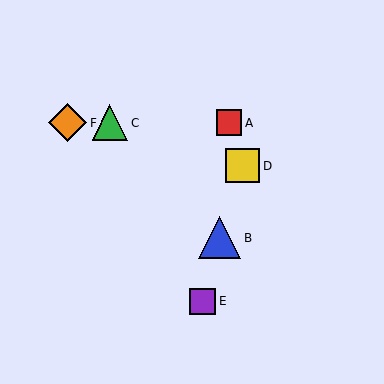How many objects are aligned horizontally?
3 objects (A, C, F) are aligned horizontally.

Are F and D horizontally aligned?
No, F is at y≈123 and D is at y≈166.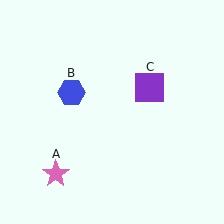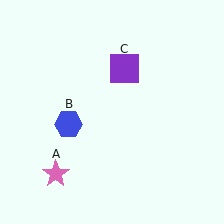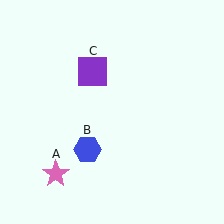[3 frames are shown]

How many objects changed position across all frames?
2 objects changed position: blue hexagon (object B), purple square (object C).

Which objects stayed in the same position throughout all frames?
Pink star (object A) remained stationary.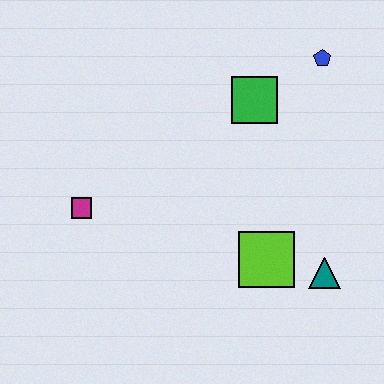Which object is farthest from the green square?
The magenta square is farthest from the green square.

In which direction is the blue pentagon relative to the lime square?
The blue pentagon is above the lime square.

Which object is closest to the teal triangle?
The lime square is closest to the teal triangle.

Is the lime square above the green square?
No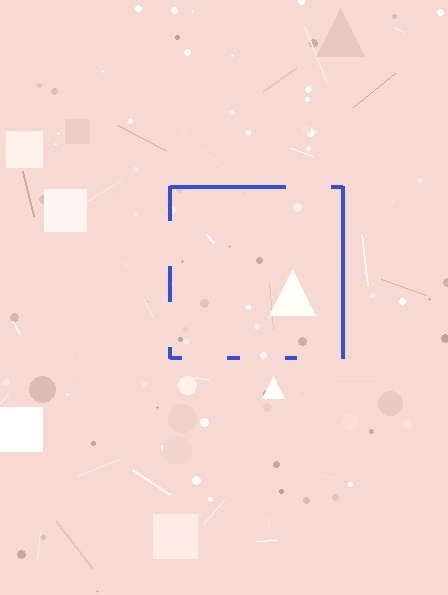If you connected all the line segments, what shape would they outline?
They would outline a square.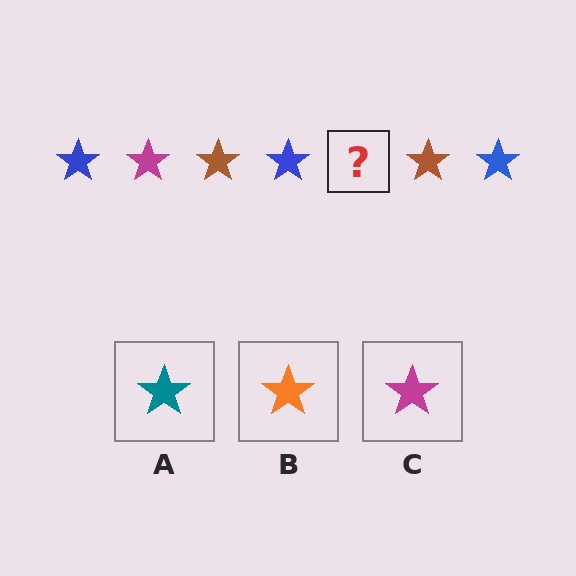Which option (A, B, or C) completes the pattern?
C.